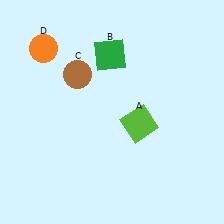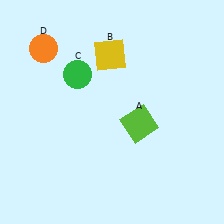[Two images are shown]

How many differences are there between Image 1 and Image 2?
There are 2 differences between the two images.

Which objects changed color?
B changed from green to yellow. C changed from brown to green.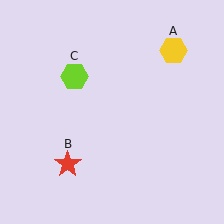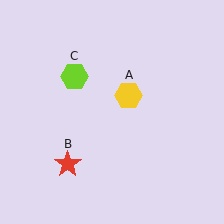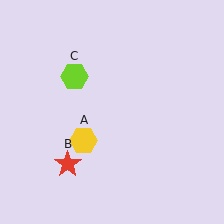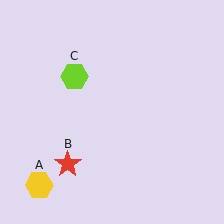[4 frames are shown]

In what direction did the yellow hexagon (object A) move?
The yellow hexagon (object A) moved down and to the left.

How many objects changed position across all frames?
1 object changed position: yellow hexagon (object A).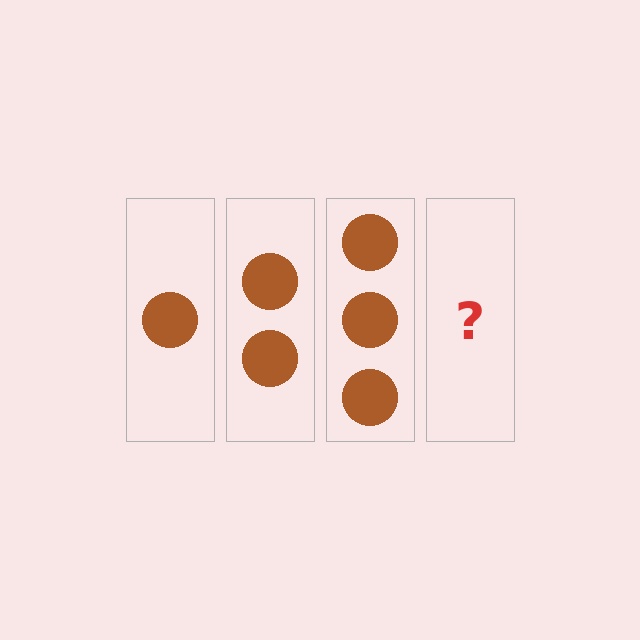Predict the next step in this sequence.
The next step is 4 circles.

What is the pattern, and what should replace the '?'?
The pattern is that each step adds one more circle. The '?' should be 4 circles.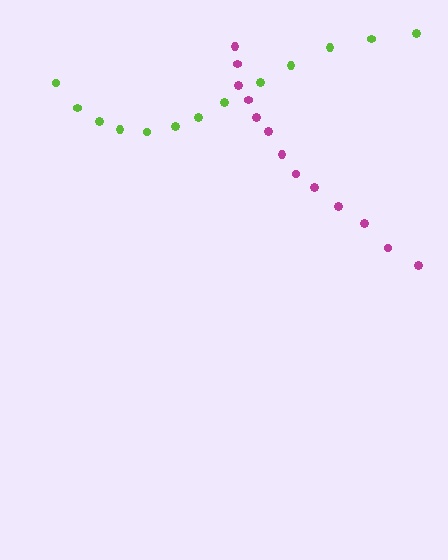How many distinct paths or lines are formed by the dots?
There are 2 distinct paths.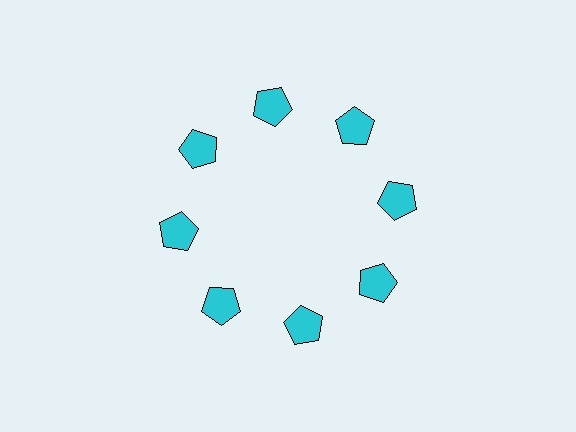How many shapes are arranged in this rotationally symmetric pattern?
There are 8 shapes, arranged in 8 groups of 1.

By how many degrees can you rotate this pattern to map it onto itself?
The pattern maps onto itself every 45 degrees of rotation.